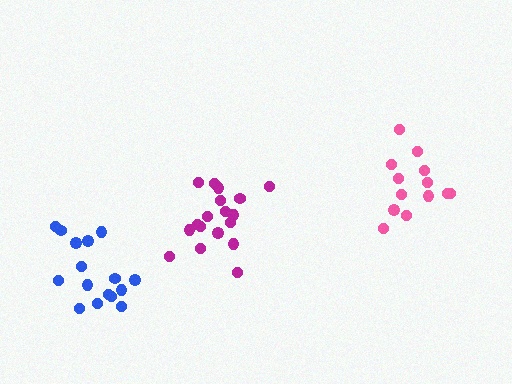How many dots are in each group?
Group 1: 16 dots, Group 2: 13 dots, Group 3: 18 dots (47 total).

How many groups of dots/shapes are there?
There are 3 groups.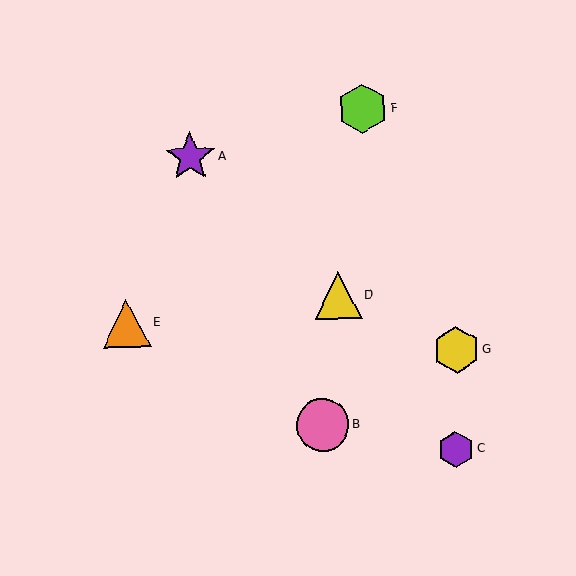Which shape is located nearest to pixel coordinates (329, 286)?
The yellow triangle (labeled D) at (338, 295) is nearest to that location.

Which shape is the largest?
The pink circle (labeled B) is the largest.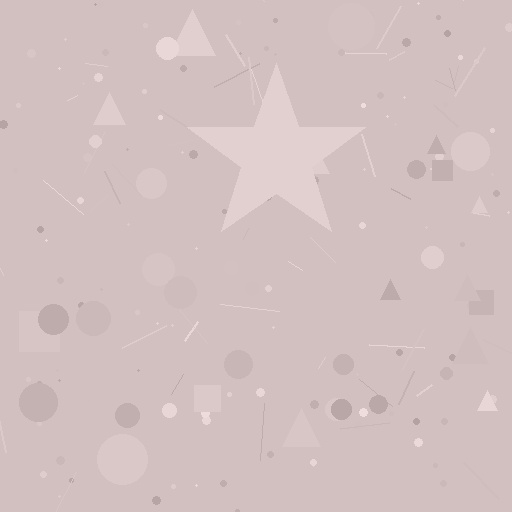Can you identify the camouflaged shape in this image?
The camouflaged shape is a star.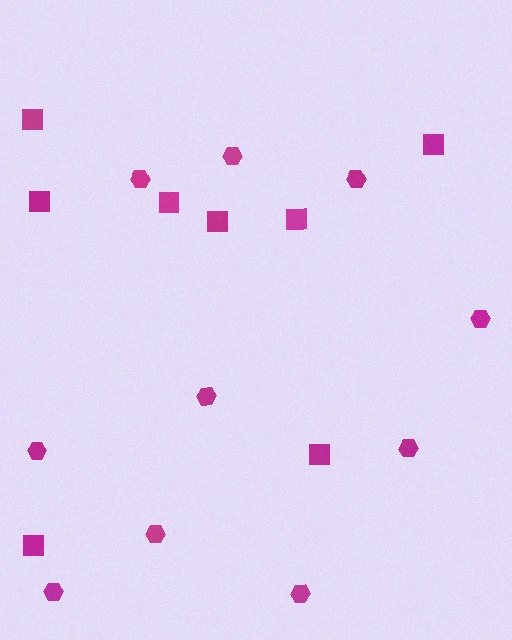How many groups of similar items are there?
There are 2 groups: one group of squares (8) and one group of hexagons (10).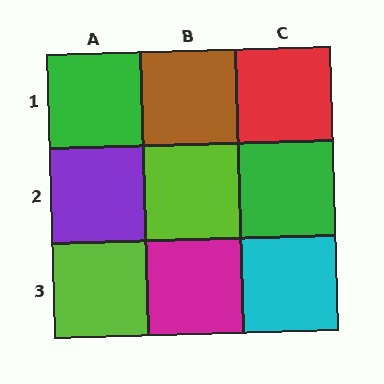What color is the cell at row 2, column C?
Green.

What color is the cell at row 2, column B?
Lime.